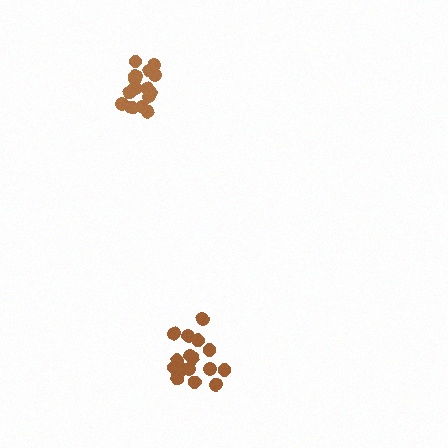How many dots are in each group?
Group 1: 16 dots, Group 2: 17 dots (33 total).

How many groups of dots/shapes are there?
There are 2 groups.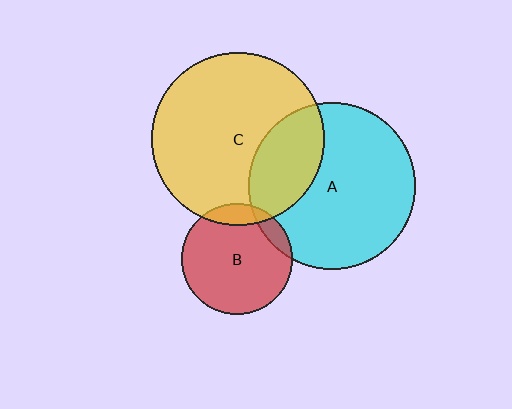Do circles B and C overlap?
Yes.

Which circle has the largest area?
Circle C (yellow).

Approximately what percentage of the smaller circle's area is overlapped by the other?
Approximately 10%.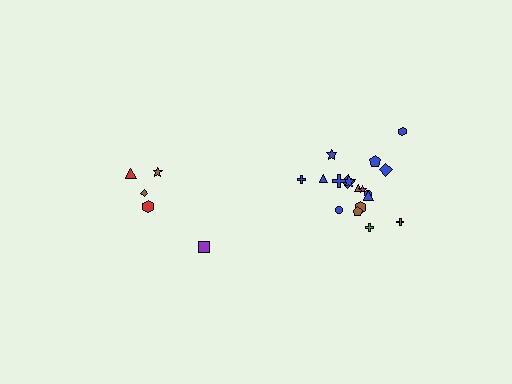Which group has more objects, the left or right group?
The right group.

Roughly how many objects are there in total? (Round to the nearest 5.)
Roughly 25 objects in total.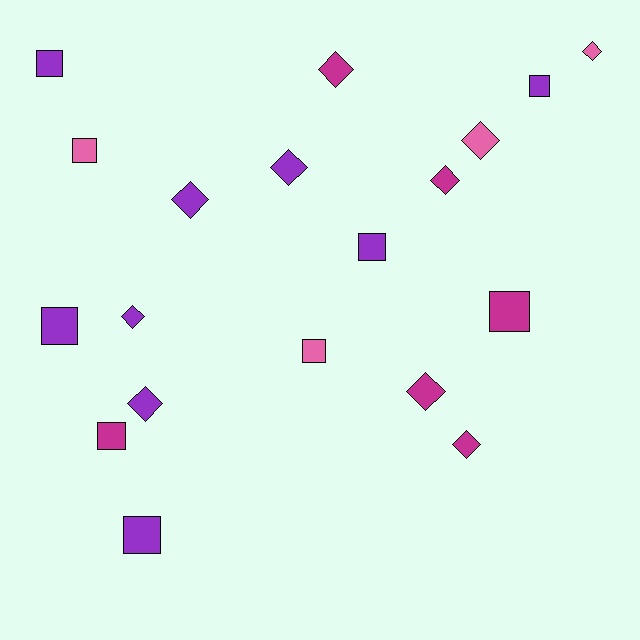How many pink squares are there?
There are 2 pink squares.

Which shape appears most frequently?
Diamond, with 10 objects.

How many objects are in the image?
There are 19 objects.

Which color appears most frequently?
Purple, with 9 objects.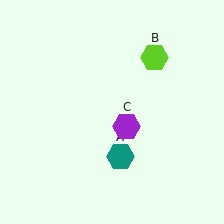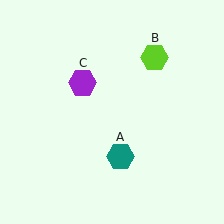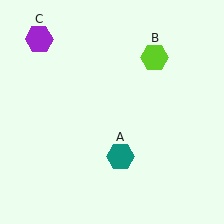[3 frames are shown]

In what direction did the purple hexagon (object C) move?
The purple hexagon (object C) moved up and to the left.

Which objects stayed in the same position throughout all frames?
Teal hexagon (object A) and lime hexagon (object B) remained stationary.